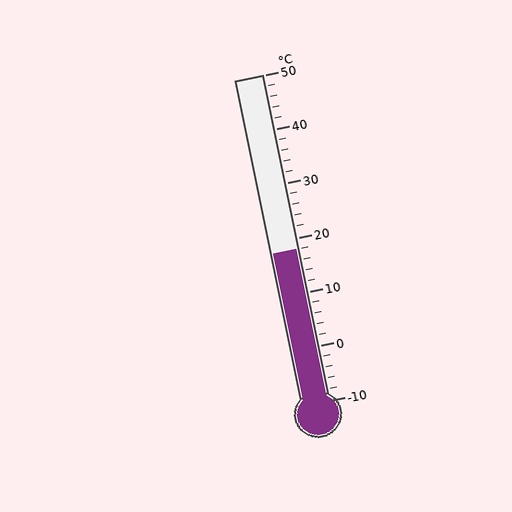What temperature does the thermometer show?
The thermometer shows approximately 18°C.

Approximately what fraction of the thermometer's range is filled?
The thermometer is filled to approximately 45% of its range.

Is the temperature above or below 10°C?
The temperature is above 10°C.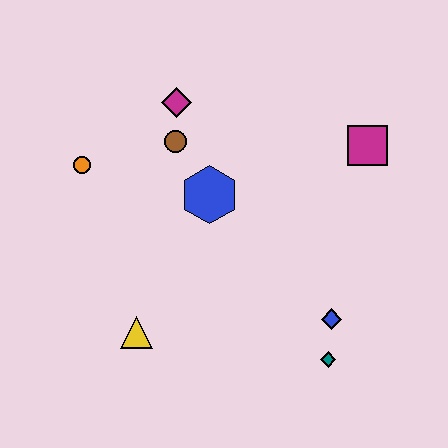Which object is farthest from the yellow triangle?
The magenta square is farthest from the yellow triangle.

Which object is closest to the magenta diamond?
The brown circle is closest to the magenta diamond.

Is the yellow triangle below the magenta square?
Yes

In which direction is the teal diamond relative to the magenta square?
The teal diamond is below the magenta square.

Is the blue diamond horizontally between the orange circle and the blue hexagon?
No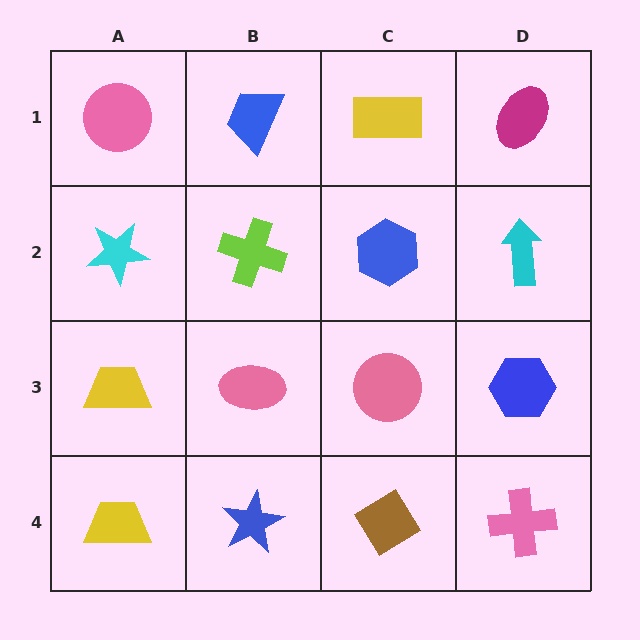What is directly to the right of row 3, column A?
A pink ellipse.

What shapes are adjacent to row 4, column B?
A pink ellipse (row 3, column B), a yellow trapezoid (row 4, column A), a brown diamond (row 4, column C).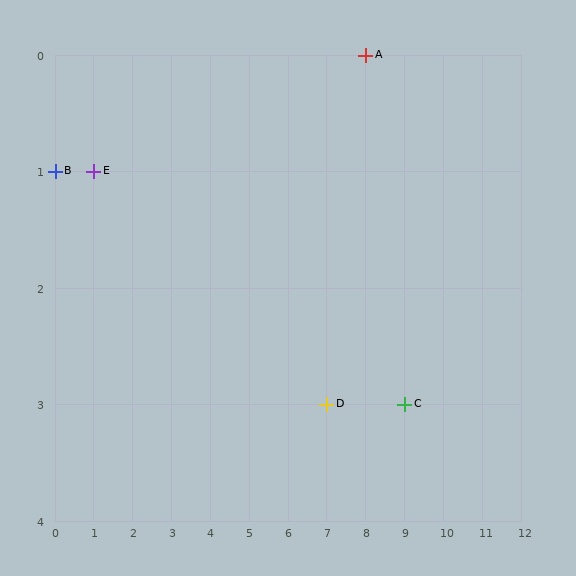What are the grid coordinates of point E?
Point E is at grid coordinates (1, 1).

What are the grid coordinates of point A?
Point A is at grid coordinates (8, 0).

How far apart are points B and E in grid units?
Points B and E are 1 column apart.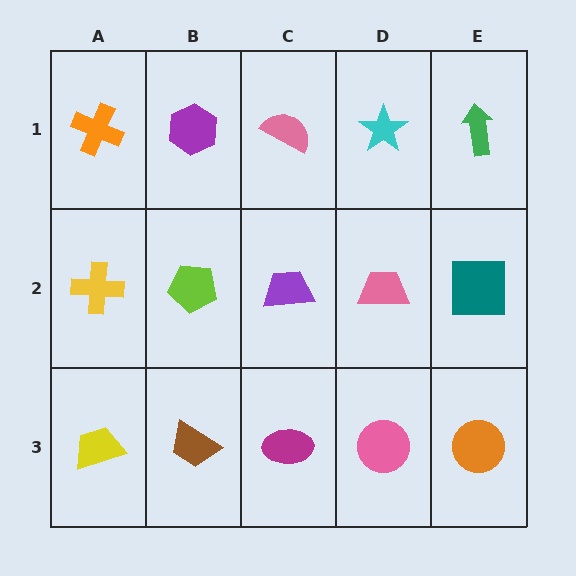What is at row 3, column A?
A yellow trapezoid.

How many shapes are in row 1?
5 shapes.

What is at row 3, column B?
A brown trapezoid.